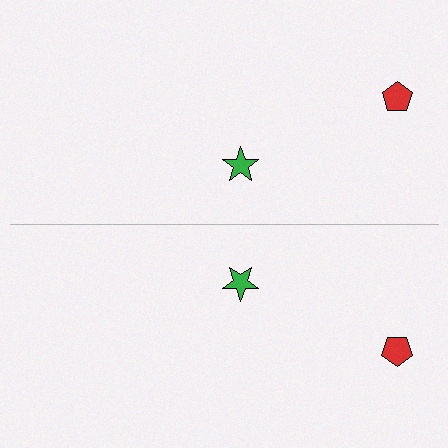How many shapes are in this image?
There are 4 shapes in this image.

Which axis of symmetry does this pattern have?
The pattern has a horizontal axis of symmetry running through the center of the image.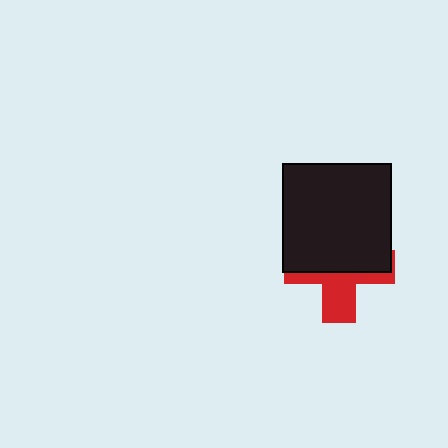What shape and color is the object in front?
The object in front is a black square.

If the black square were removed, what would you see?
You would see the complete red cross.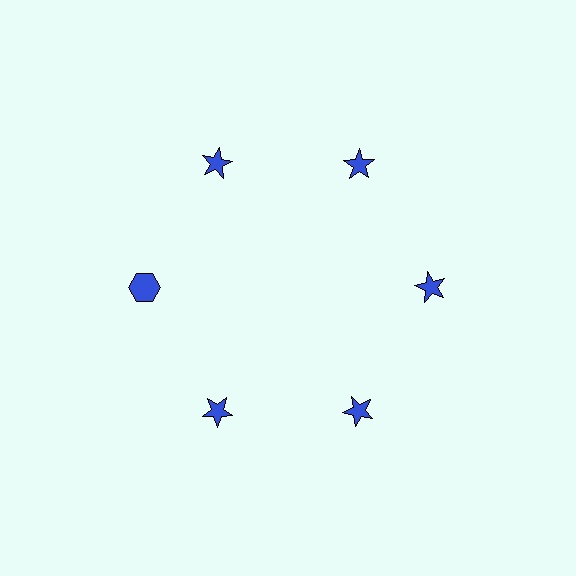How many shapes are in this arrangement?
There are 6 shapes arranged in a ring pattern.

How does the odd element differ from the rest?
It has a different shape: hexagon instead of star.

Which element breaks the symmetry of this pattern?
The blue hexagon at roughly the 9 o'clock position breaks the symmetry. All other shapes are blue stars.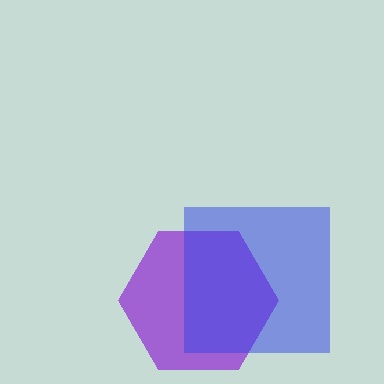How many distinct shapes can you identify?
There are 2 distinct shapes: a purple hexagon, a blue square.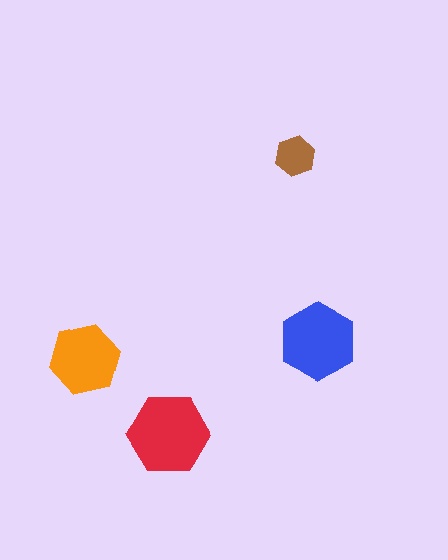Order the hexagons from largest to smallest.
the red one, the blue one, the orange one, the brown one.